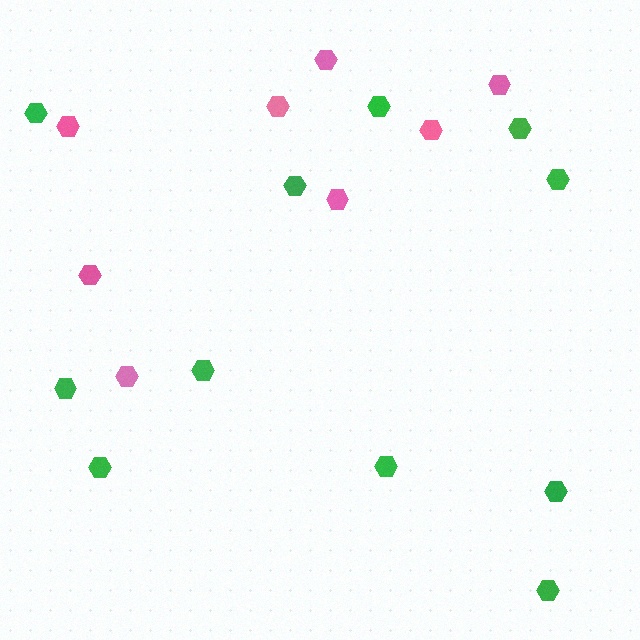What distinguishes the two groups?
There are 2 groups: one group of green hexagons (11) and one group of pink hexagons (8).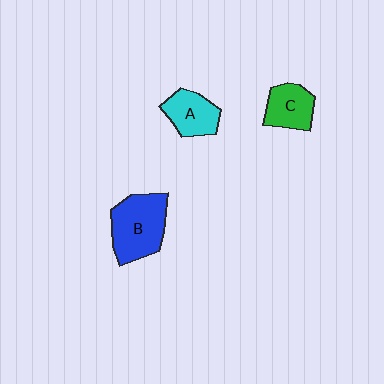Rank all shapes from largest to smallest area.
From largest to smallest: B (blue), A (cyan), C (green).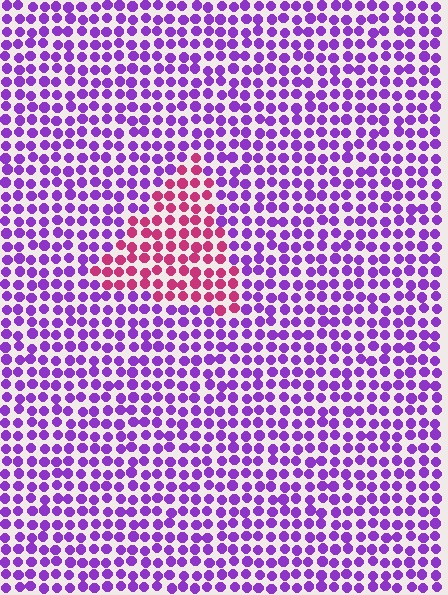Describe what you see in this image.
The image is filled with small purple elements in a uniform arrangement. A triangle-shaped region is visible where the elements are tinted to a slightly different hue, forming a subtle color boundary.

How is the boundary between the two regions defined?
The boundary is defined purely by a slight shift in hue (about 55 degrees). Spacing, size, and orientation are identical on both sides.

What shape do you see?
I see a triangle.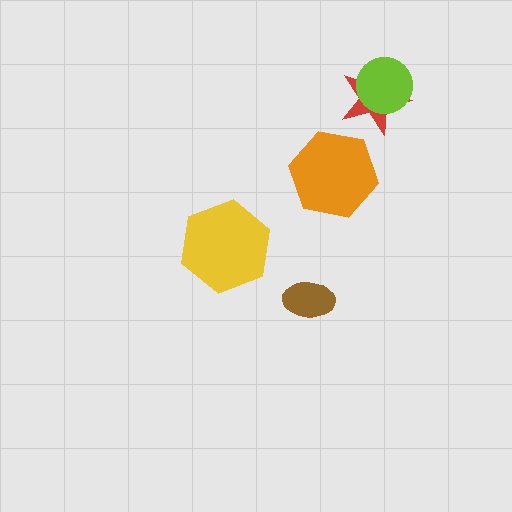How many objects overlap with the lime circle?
1 object overlaps with the lime circle.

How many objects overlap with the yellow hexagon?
0 objects overlap with the yellow hexagon.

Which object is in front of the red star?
The lime circle is in front of the red star.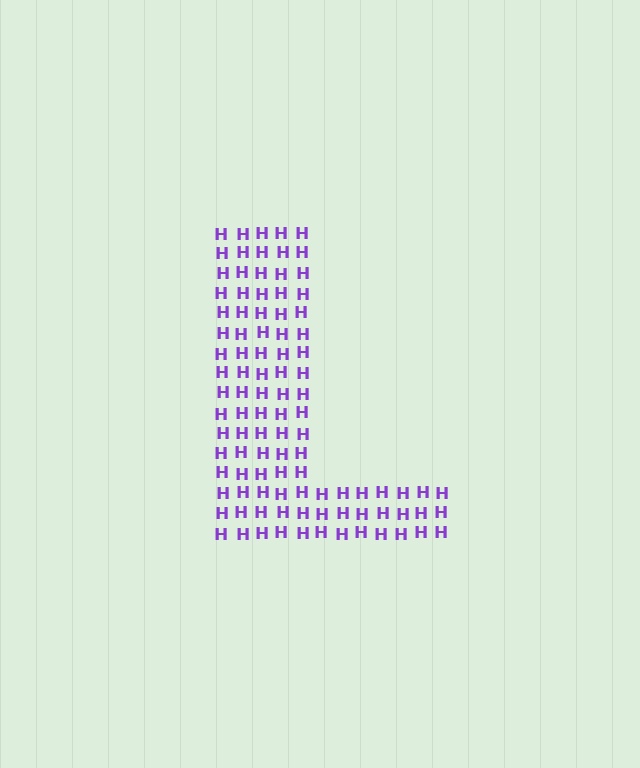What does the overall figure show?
The overall figure shows the letter L.